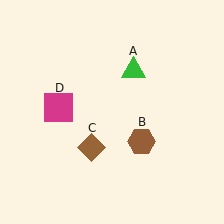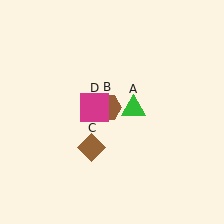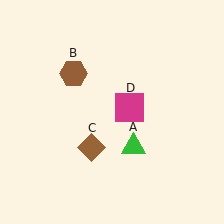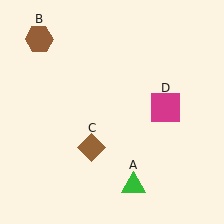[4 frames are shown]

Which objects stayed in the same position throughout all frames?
Brown diamond (object C) remained stationary.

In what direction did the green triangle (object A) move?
The green triangle (object A) moved down.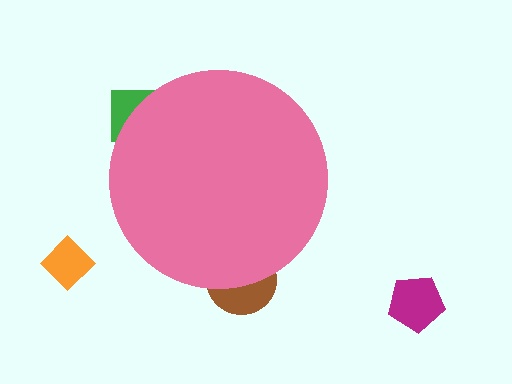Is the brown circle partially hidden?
Yes, the brown circle is partially hidden behind the pink circle.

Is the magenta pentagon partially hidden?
No, the magenta pentagon is fully visible.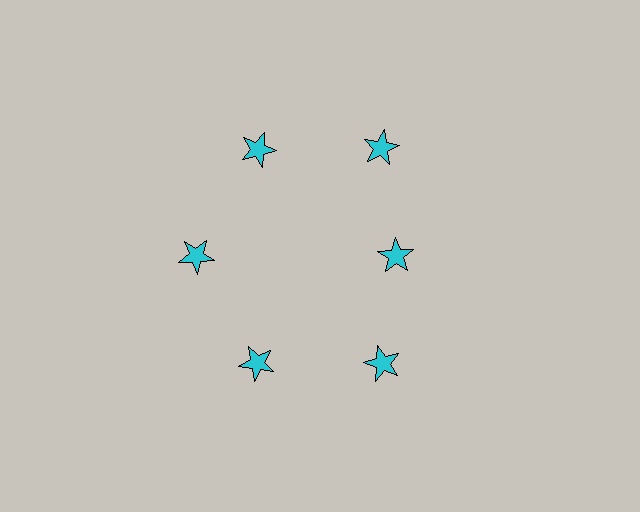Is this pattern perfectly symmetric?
No. The 6 cyan stars are arranged in a ring, but one element near the 3 o'clock position is pulled inward toward the center, breaking the 6-fold rotational symmetry.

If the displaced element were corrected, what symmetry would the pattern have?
It would have 6-fold rotational symmetry — the pattern would map onto itself every 60 degrees.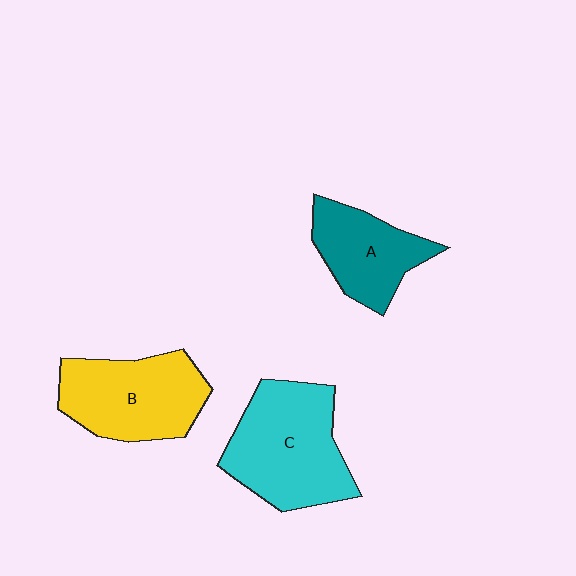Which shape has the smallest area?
Shape A (teal).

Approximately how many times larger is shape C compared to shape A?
Approximately 1.5 times.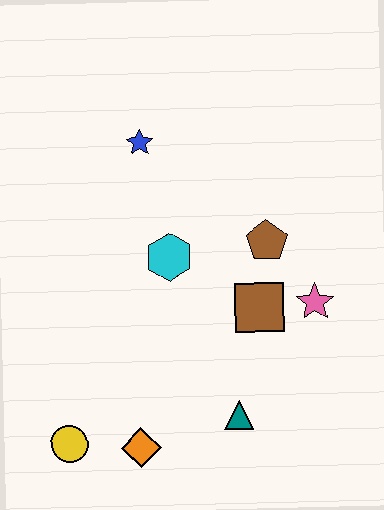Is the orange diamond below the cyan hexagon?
Yes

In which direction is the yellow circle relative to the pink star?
The yellow circle is to the left of the pink star.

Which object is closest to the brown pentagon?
The brown square is closest to the brown pentagon.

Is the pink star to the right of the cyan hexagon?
Yes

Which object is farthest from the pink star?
The yellow circle is farthest from the pink star.